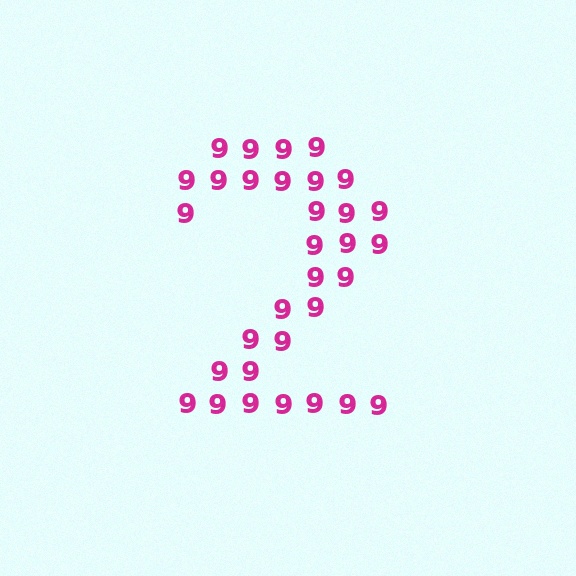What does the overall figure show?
The overall figure shows the digit 2.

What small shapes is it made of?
It is made of small digit 9's.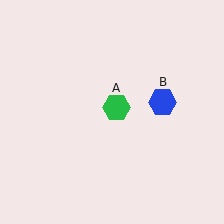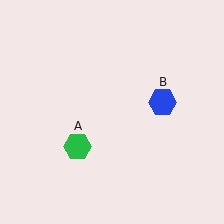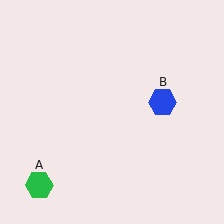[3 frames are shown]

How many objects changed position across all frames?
1 object changed position: green hexagon (object A).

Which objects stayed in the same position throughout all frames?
Blue hexagon (object B) remained stationary.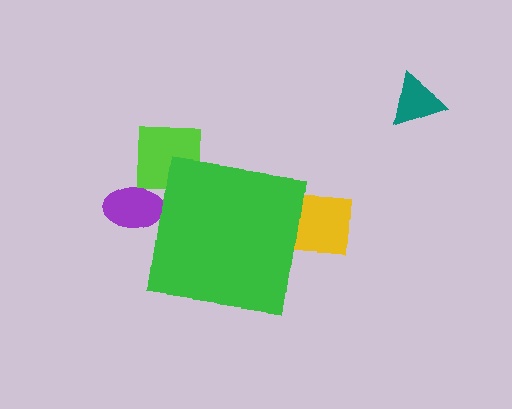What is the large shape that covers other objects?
A green square.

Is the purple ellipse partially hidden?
Yes, the purple ellipse is partially hidden behind the green square.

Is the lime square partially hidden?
Yes, the lime square is partially hidden behind the green square.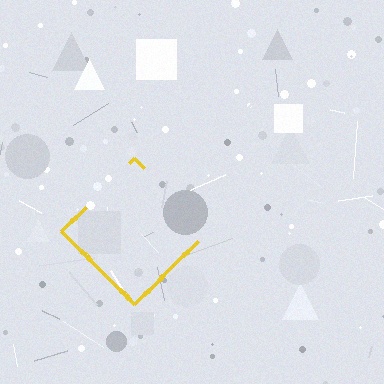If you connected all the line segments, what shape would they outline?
They would outline a diamond.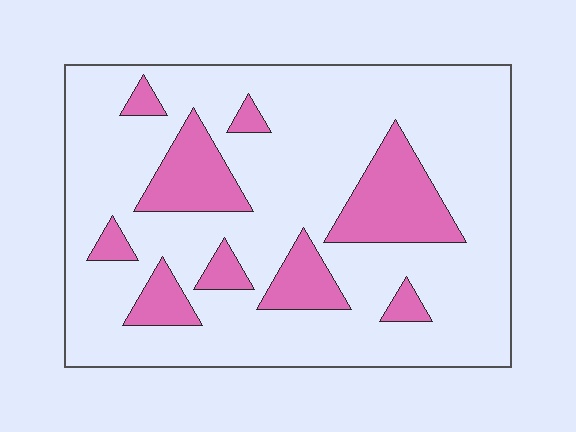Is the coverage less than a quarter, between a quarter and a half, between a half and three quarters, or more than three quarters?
Less than a quarter.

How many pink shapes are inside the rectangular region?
9.